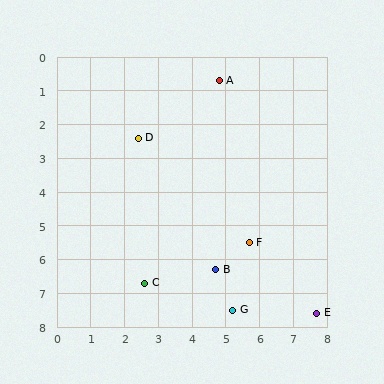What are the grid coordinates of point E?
Point E is at approximately (7.7, 7.6).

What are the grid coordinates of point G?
Point G is at approximately (5.2, 7.5).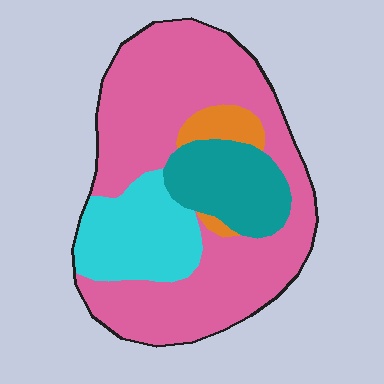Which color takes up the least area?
Orange, at roughly 5%.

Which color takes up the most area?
Pink, at roughly 60%.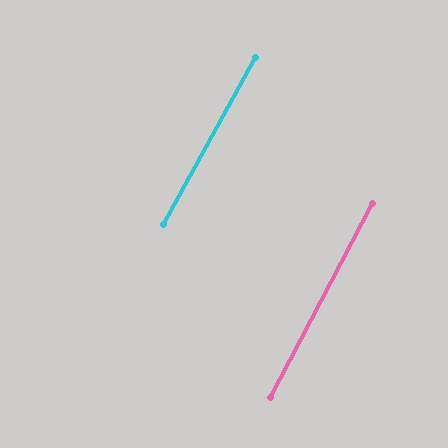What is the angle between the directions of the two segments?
Approximately 1 degree.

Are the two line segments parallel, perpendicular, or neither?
Parallel — their directions differ by only 1.1°.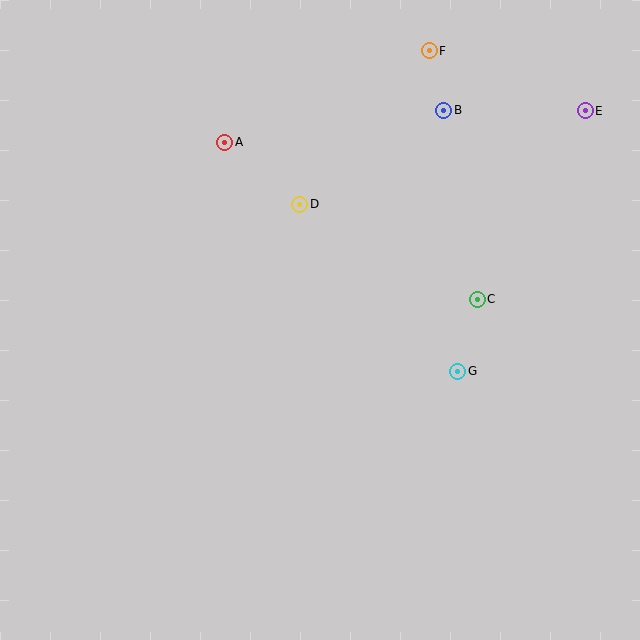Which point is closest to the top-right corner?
Point E is closest to the top-right corner.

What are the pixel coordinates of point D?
Point D is at (300, 204).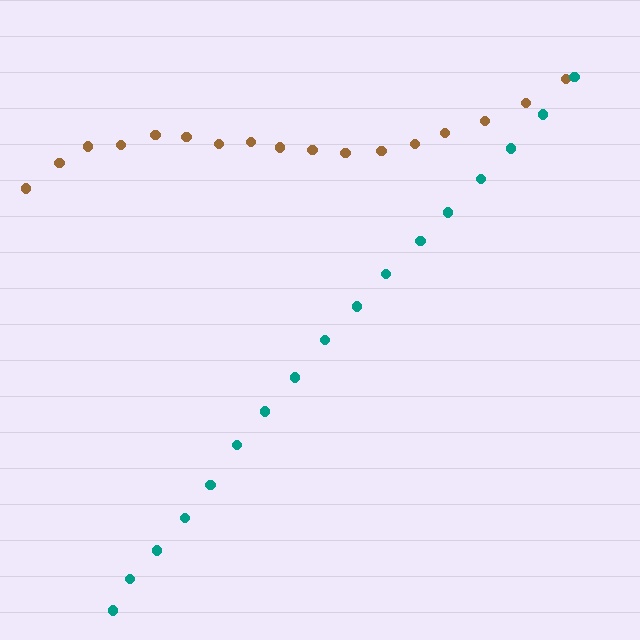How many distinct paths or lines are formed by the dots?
There are 2 distinct paths.